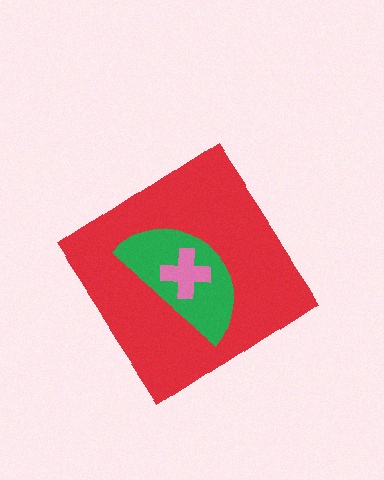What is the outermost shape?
The red diamond.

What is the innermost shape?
The pink cross.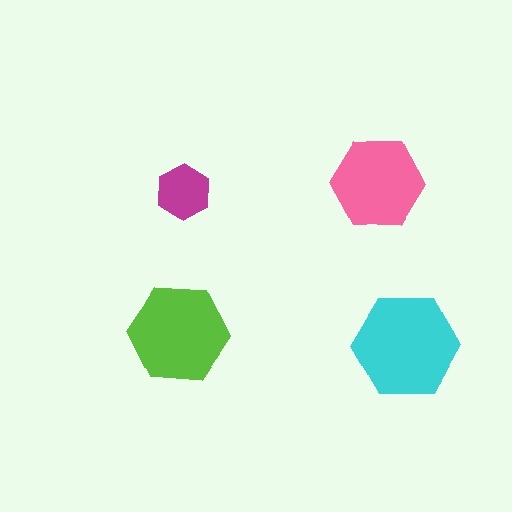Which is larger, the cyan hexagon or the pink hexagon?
The cyan one.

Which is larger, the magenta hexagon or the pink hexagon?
The pink one.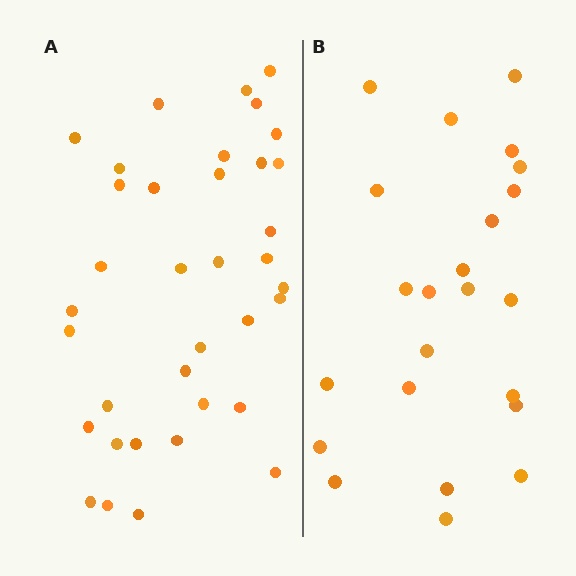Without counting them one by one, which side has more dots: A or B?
Region A (the left region) has more dots.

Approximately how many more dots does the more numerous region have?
Region A has approximately 15 more dots than region B.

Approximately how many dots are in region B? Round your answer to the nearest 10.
About 20 dots. (The exact count is 23, which rounds to 20.)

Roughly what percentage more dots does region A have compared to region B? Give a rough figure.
About 55% more.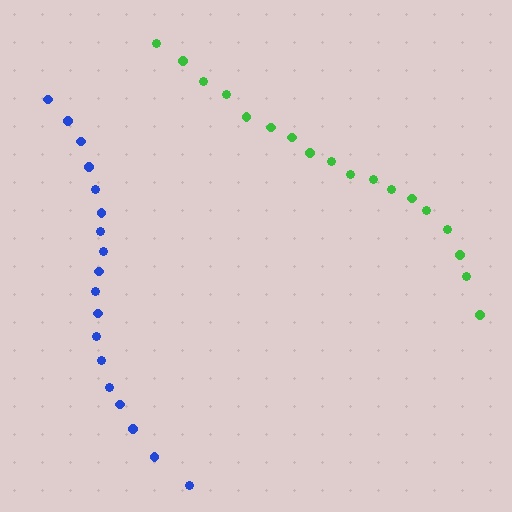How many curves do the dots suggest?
There are 2 distinct paths.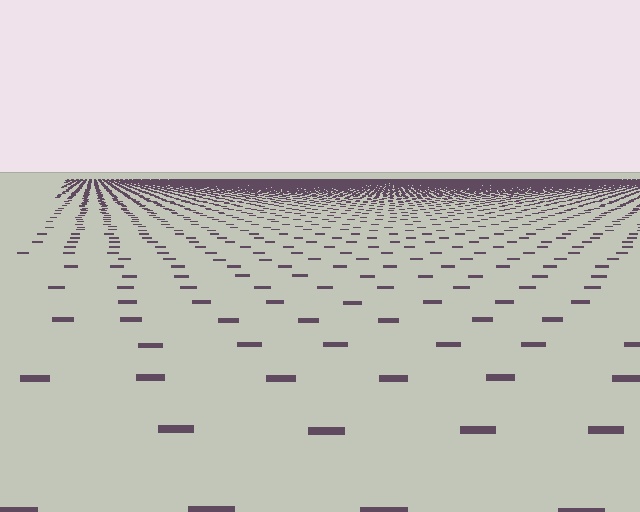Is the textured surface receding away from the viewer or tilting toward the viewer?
The surface is receding away from the viewer. Texture elements get smaller and denser toward the top.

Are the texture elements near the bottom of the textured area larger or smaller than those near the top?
Larger. Near the bottom, elements are closer to the viewer and appear at a bigger on-screen size.